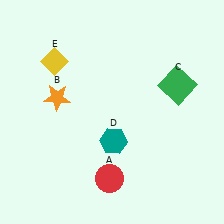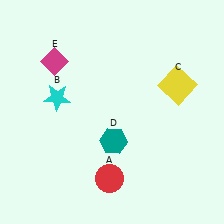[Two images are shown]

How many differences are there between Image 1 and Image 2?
There are 3 differences between the two images.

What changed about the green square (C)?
In Image 1, C is green. In Image 2, it changed to yellow.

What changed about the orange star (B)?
In Image 1, B is orange. In Image 2, it changed to cyan.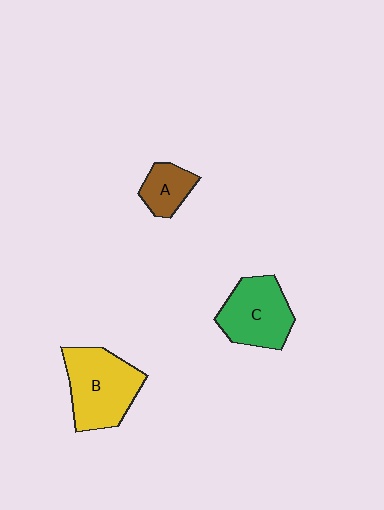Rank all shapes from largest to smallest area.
From largest to smallest: B (yellow), C (green), A (brown).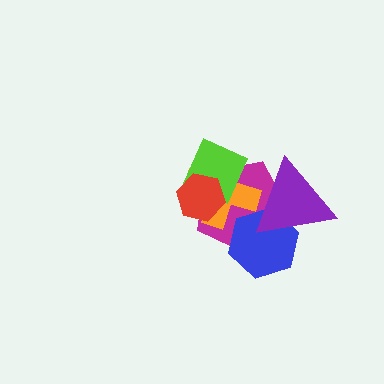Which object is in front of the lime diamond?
The red hexagon is in front of the lime diamond.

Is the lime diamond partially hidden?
Yes, it is partially covered by another shape.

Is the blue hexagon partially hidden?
Yes, it is partially covered by another shape.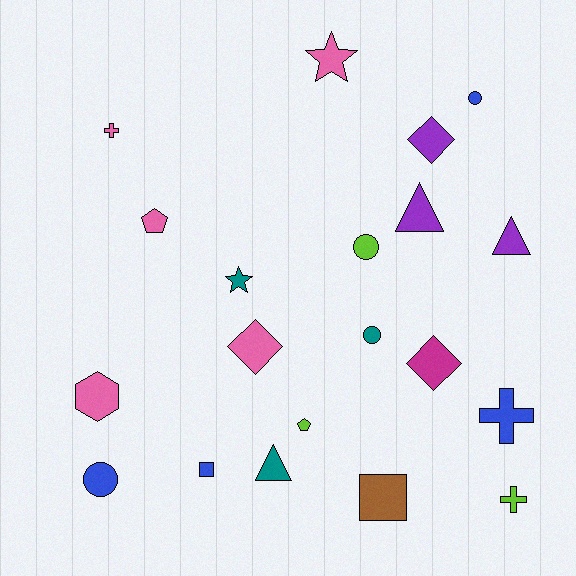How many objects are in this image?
There are 20 objects.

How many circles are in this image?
There are 4 circles.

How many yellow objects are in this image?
There are no yellow objects.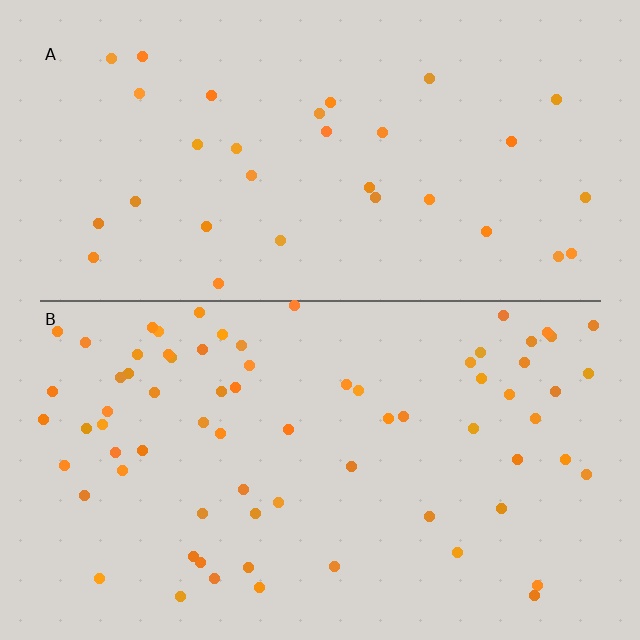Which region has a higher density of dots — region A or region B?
B (the bottom).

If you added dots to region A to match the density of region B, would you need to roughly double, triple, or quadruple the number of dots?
Approximately double.